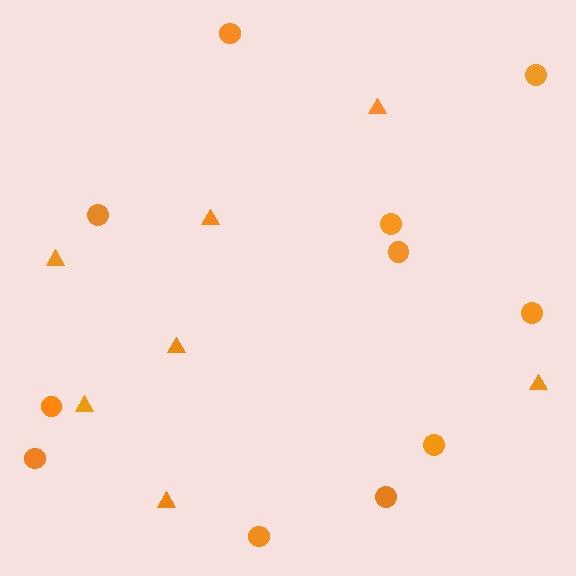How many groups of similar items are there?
There are 2 groups: one group of circles (11) and one group of triangles (7).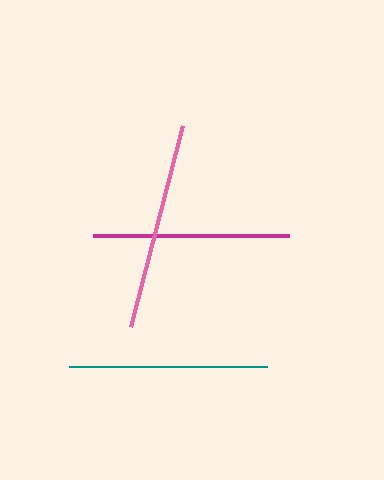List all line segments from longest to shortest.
From longest to shortest: pink, teal, magenta.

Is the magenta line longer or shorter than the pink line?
The pink line is longer than the magenta line.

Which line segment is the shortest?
The magenta line is the shortest at approximately 196 pixels.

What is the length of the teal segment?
The teal segment is approximately 198 pixels long.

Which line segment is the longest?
The pink line is the longest at approximately 208 pixels.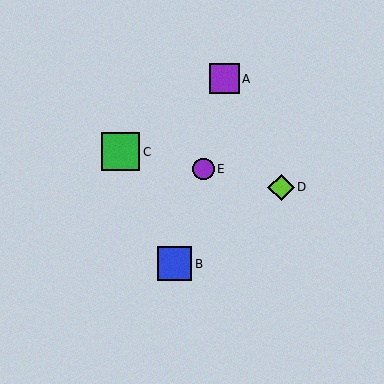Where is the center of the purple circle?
The center of the purple circle is at (203, 169).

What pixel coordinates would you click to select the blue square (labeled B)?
Click at (175, 264) to select the blue square B.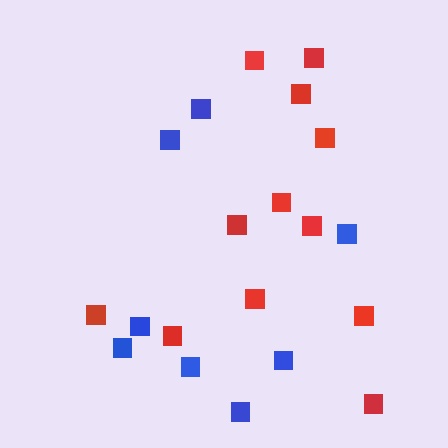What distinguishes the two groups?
There are 2 groups: one group of red squares (12) and one group of blue squares (8).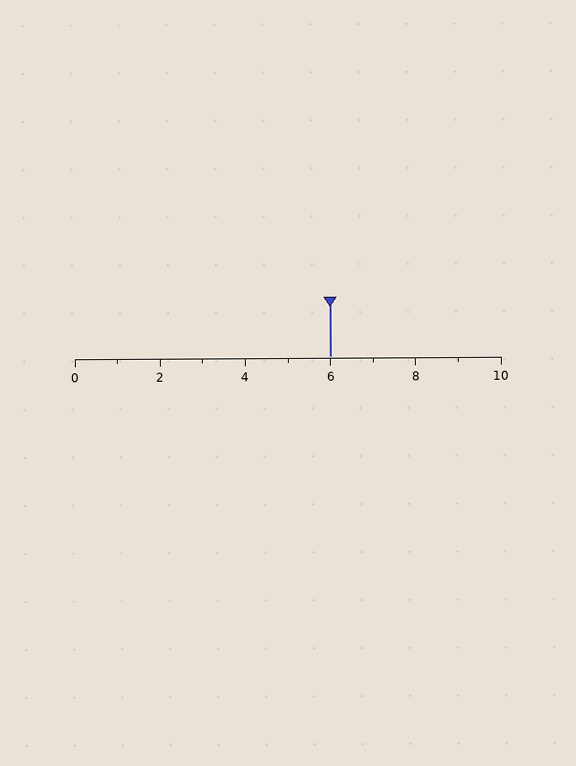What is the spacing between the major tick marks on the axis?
The major ticks are spaced 2 apart.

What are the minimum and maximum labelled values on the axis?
The axis runs from 0 to 10.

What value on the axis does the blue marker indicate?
The marker indicates approximately 6.